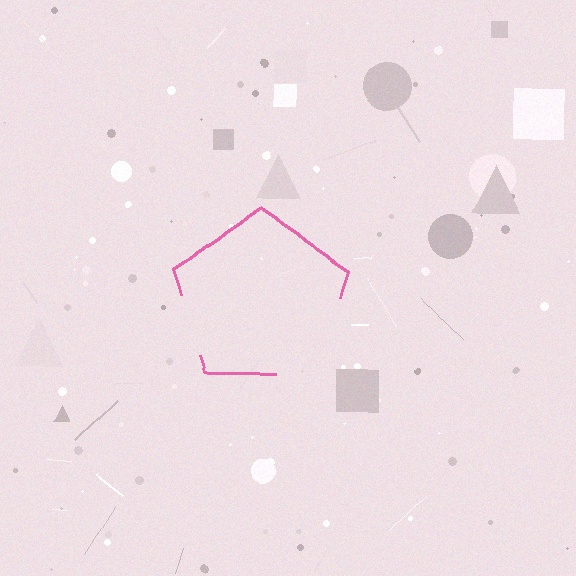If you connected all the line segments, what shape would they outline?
They would outline a pentagon.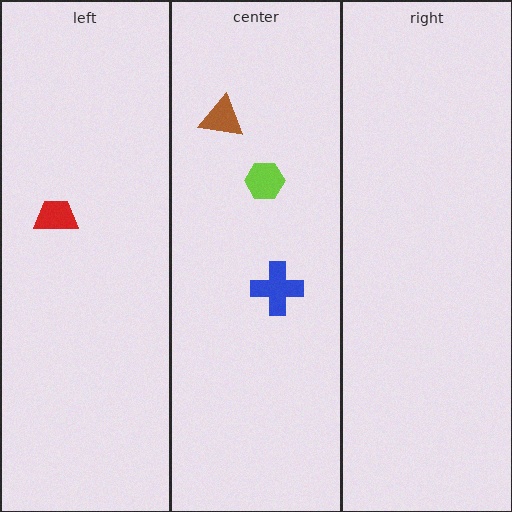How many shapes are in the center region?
3.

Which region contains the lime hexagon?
The center region.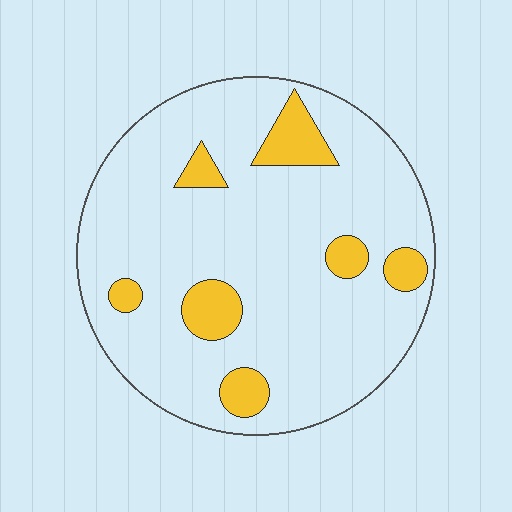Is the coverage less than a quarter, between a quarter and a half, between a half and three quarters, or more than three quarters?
Less than a quarter.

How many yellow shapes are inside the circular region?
7.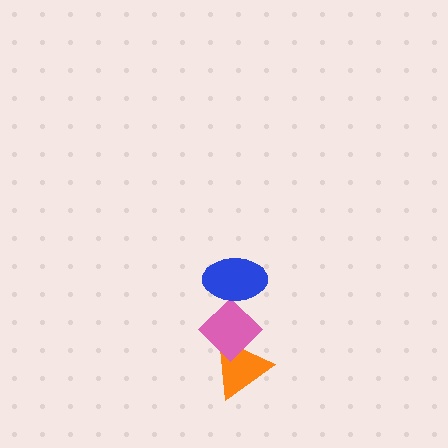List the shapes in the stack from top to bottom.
From top to bottom: the blue ellipse, the pink diamond, the orange triangle.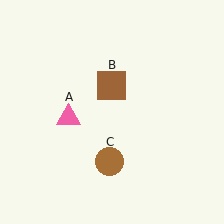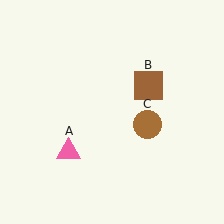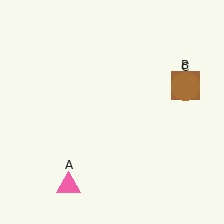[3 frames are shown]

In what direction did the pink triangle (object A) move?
The pink triangle (object A) moved down.